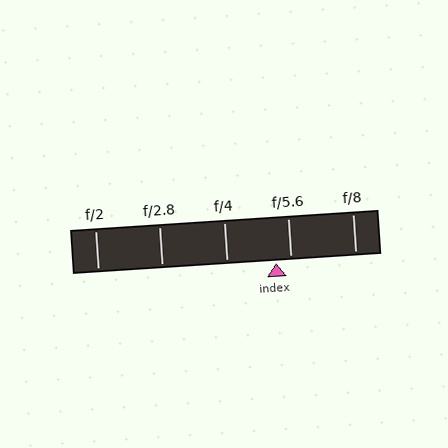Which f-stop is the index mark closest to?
The index mark is closest to f/5.6.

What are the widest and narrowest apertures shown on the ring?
The widest aperture shown is f/2 and the narrowest is f/8.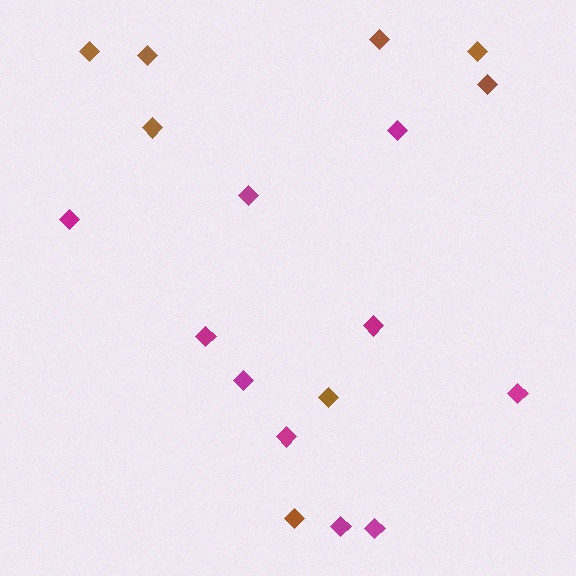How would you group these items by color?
There are 2 groups: one group of magenta diamonds (10) and one group of brown diamonds (8).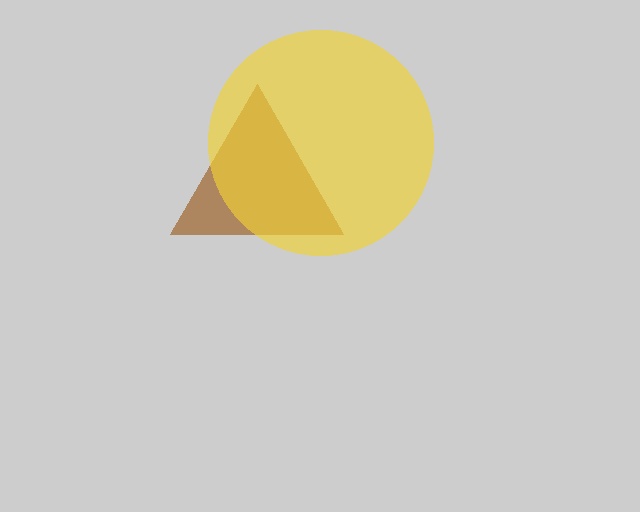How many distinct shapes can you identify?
There are 2 distinct shapes: a brown triangle, a yellow circle.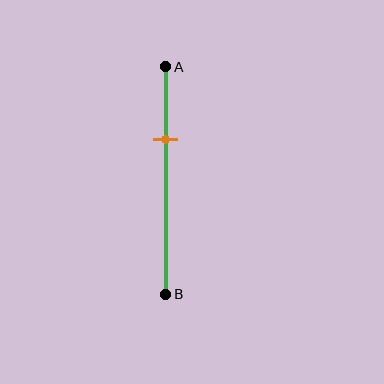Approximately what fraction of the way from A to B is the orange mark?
The orange mark is approximately 30% of the way from A to B.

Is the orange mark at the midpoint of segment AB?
No, the mark is at about 30% from A, not at the 50% midpoint.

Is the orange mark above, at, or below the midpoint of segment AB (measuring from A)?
The orange mark is above the midpoint of segment AB.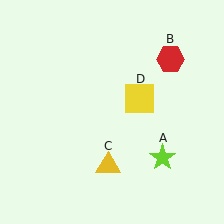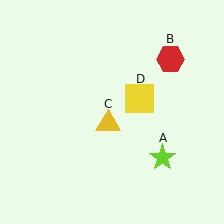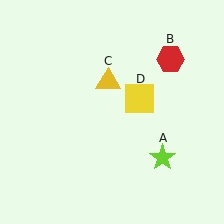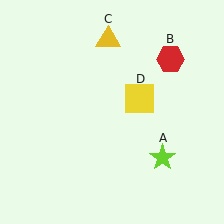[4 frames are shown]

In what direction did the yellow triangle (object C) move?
The yellow triangle (object C) moved up.